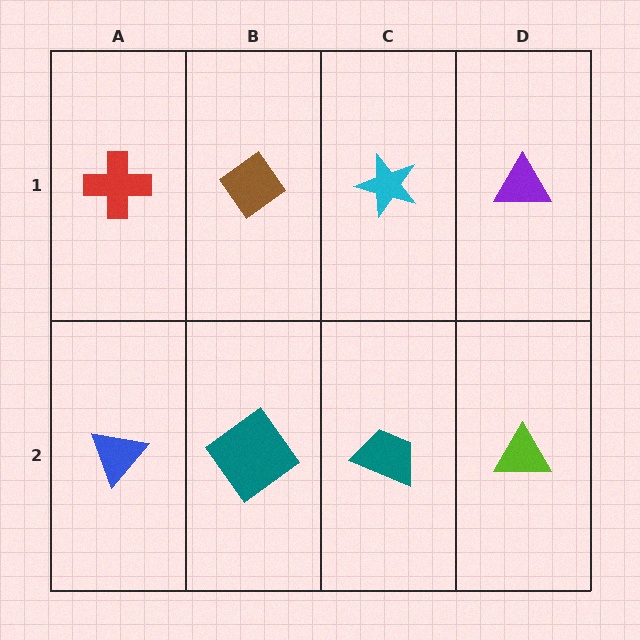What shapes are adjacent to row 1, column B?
A teal diamond (row 2, column B), a red cross (row 1, column A), a cyan star (row 1, column C).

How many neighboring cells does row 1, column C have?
3.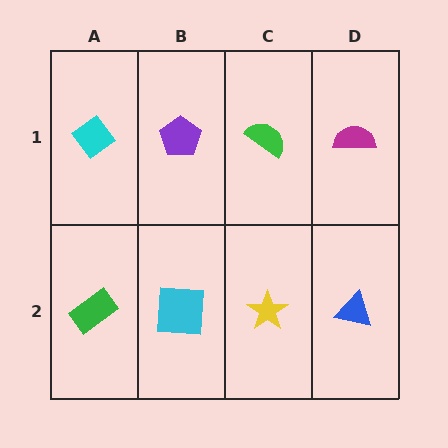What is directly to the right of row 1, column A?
A purple pentagon.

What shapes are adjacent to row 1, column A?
A green rectangle (row 2, column A), a purple pentagon (row 1, column B).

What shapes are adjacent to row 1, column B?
A cyan square (row 2, column B), a cyan diamond (row 1, column A), a green semicircle (row 1, column C).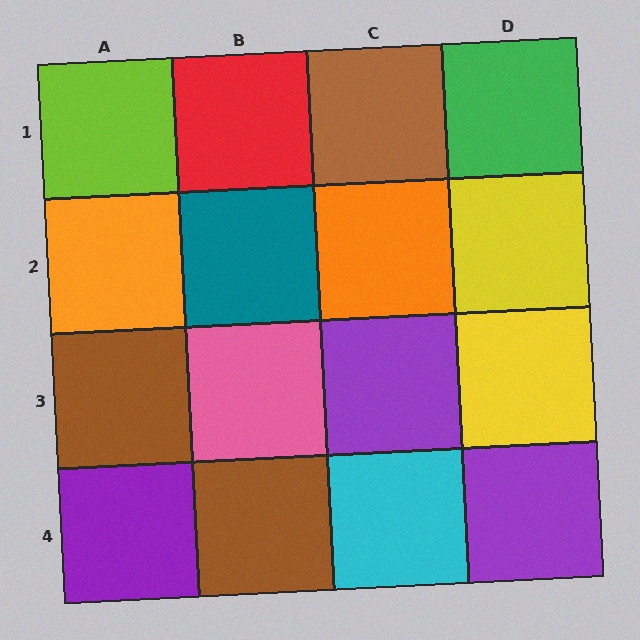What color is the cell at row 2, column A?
Orange.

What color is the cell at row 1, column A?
Lime.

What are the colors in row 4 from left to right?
Purple, brown, cyan, purple.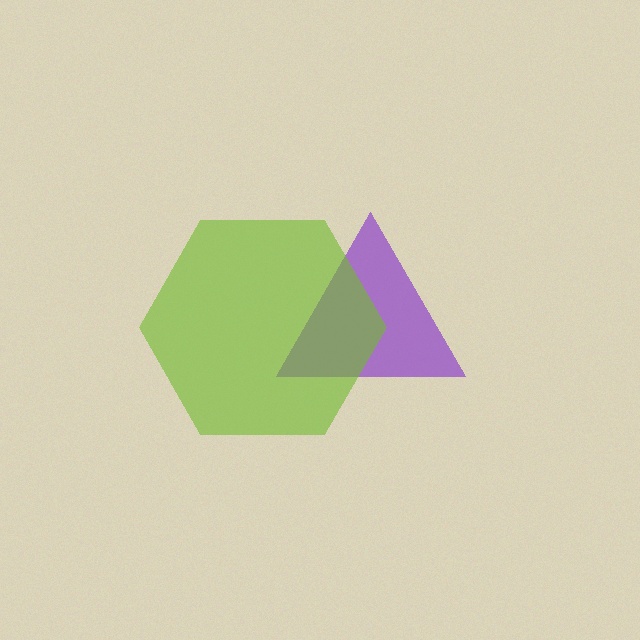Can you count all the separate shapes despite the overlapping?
Yes, there are 2 separate shapes.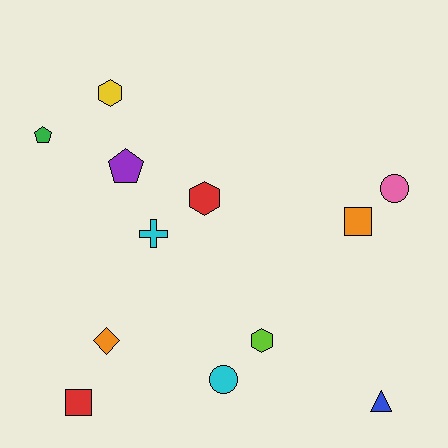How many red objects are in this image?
There are 2 red objects.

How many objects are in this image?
There are 12 objects.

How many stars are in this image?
There are no stars.